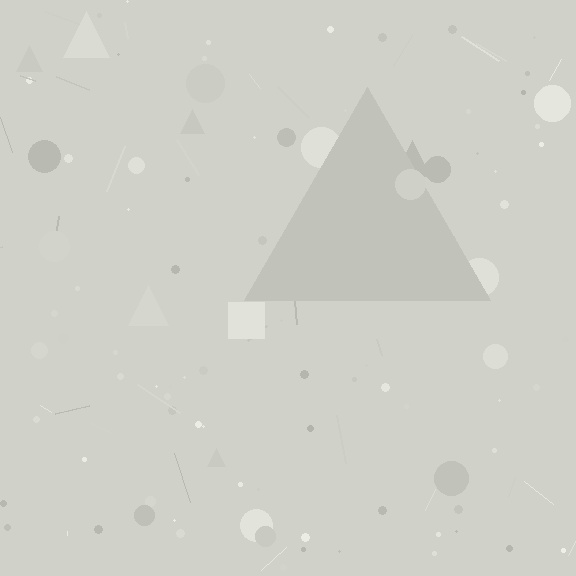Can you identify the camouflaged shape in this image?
The camouflaged shape is a triangle.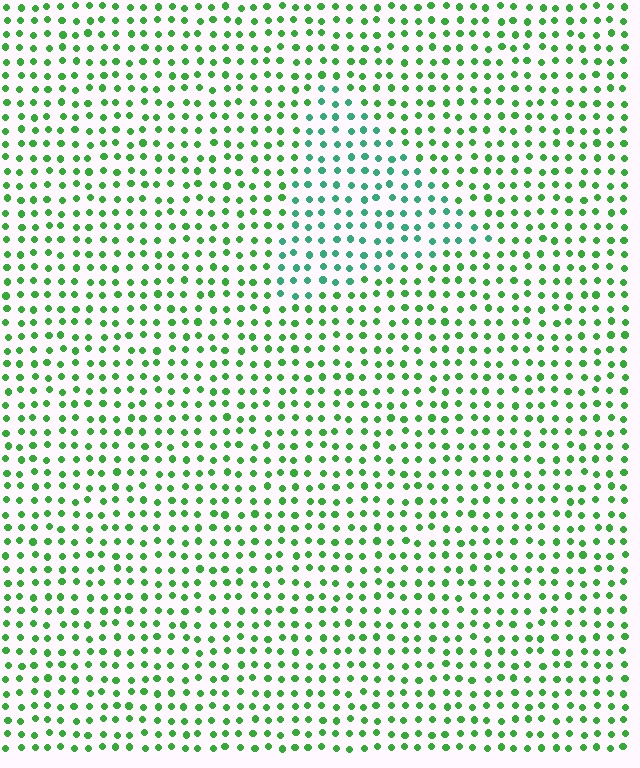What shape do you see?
I see a triangle.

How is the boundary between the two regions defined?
The boundary is defined purely by a slight shift in hue (about 33 degrees). Spacing, size, and orientation are identical on both sides.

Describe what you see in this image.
The image is filled with small green elements in a uniform arrangement. A triangle-shaped region is visible where the elements are tinted to a slightly different hue, forming a subtle color boundary.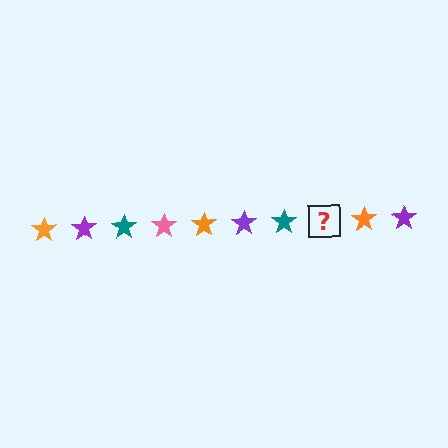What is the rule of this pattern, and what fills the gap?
The rule is that the pattern cycles through orange, purple, teal, pink stars. The gap should be filled with a pink star.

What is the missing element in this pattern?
The missing element is a pink star.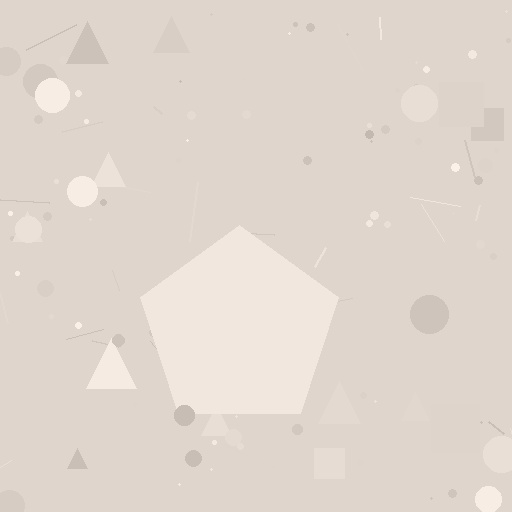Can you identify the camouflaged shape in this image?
The camouflaged shape is a pentagon.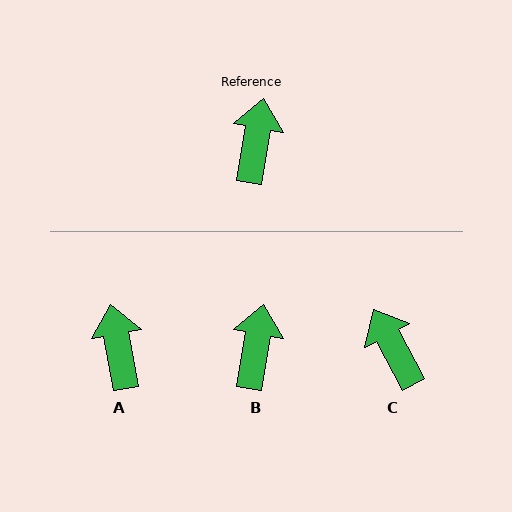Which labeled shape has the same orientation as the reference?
B.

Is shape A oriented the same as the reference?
No, it is off by about 20 degrees.